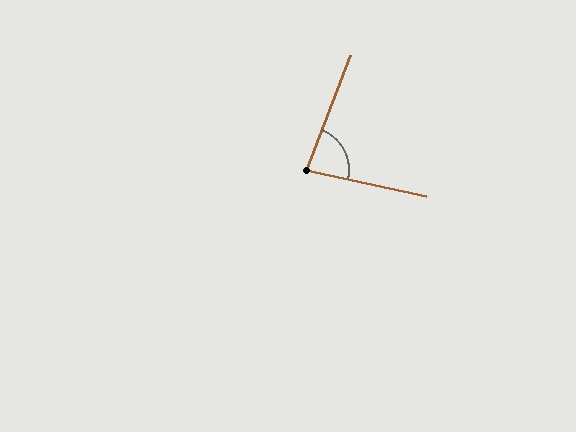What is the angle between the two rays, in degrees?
Approximately 82 degrees.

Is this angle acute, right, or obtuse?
It is acute.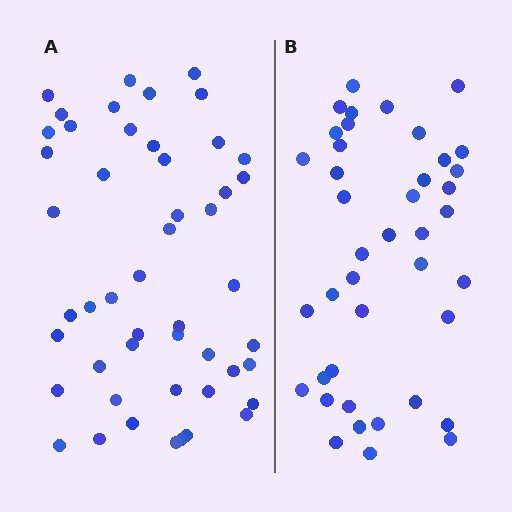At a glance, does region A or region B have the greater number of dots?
Region A (the left region) has more dots.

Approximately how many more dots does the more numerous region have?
Region A has roughly 8 or so more dots than region B.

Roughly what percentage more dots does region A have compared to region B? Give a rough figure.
About 20% more.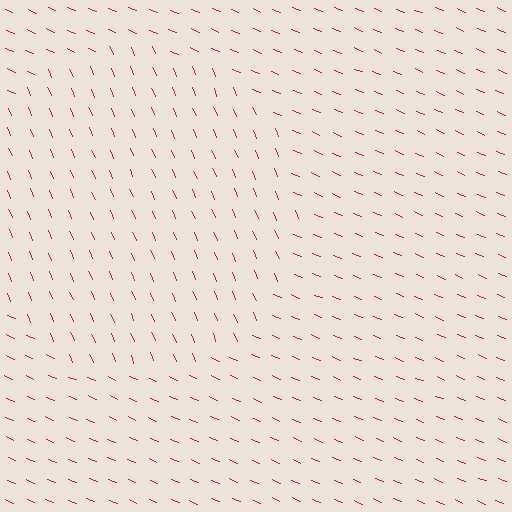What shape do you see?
I see a circle.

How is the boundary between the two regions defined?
The boundary is defined purely by a change in line orientation (approximately 45 degrees difference). All lines are the same color and thickness.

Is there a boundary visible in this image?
Yes, there is a texture boundary formed by a change in line orientation.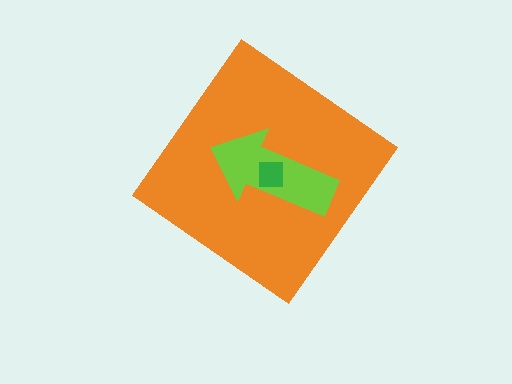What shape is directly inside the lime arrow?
The green square.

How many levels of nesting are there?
3.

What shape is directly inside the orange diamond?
The lime arrow.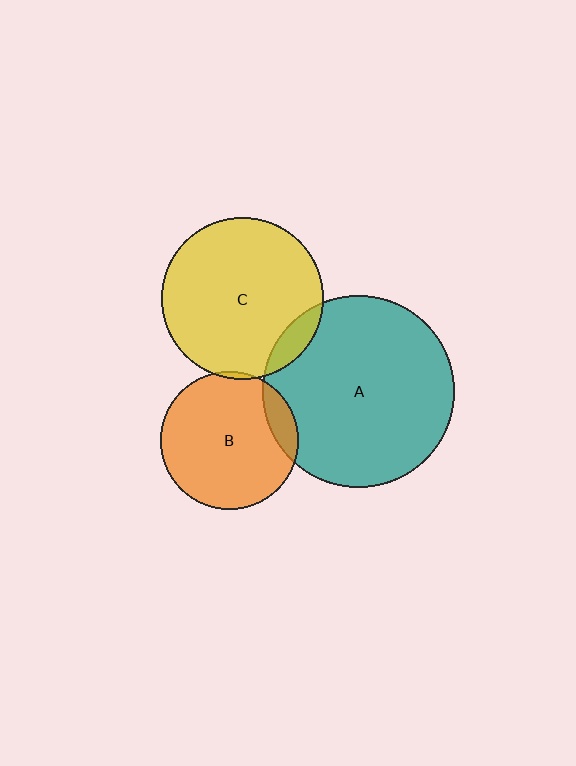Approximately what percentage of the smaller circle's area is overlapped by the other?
Approximately 10%.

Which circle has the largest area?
Circle A (teal).